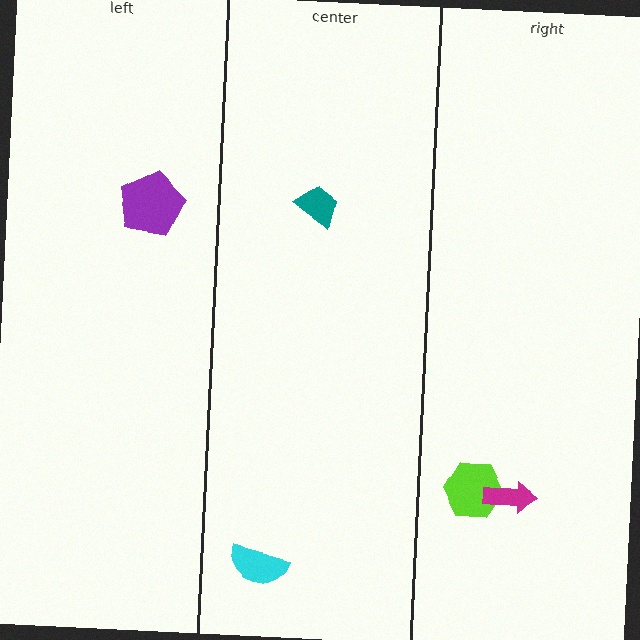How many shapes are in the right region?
2.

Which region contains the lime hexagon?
The right region.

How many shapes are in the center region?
2.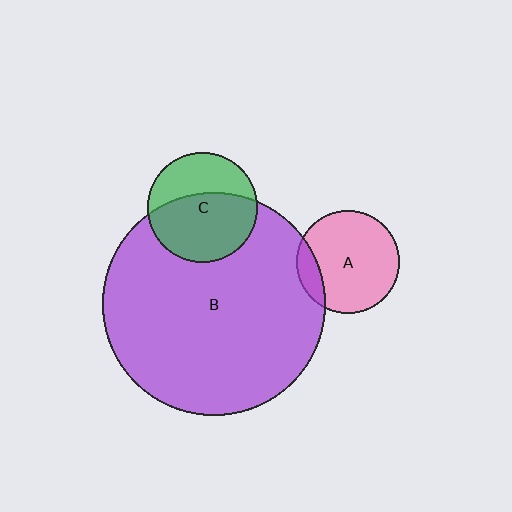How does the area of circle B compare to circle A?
Approximately 4.7 times.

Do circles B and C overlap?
Yes.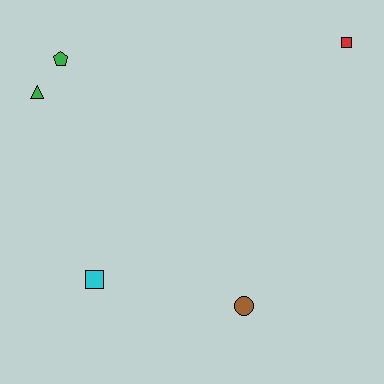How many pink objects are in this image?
There are no pink objects.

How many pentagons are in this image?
There is 1 pentagon.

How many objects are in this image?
There are 5 objects.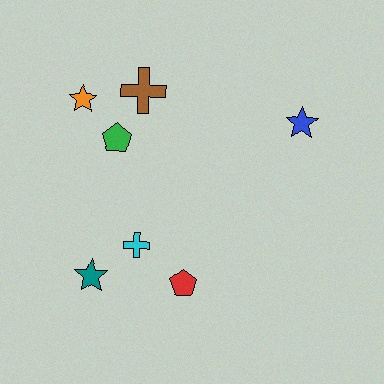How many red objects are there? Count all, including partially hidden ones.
There is 1 red object.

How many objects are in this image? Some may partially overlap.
There are 7 objects.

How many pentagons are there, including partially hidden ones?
There are 2 pentagons.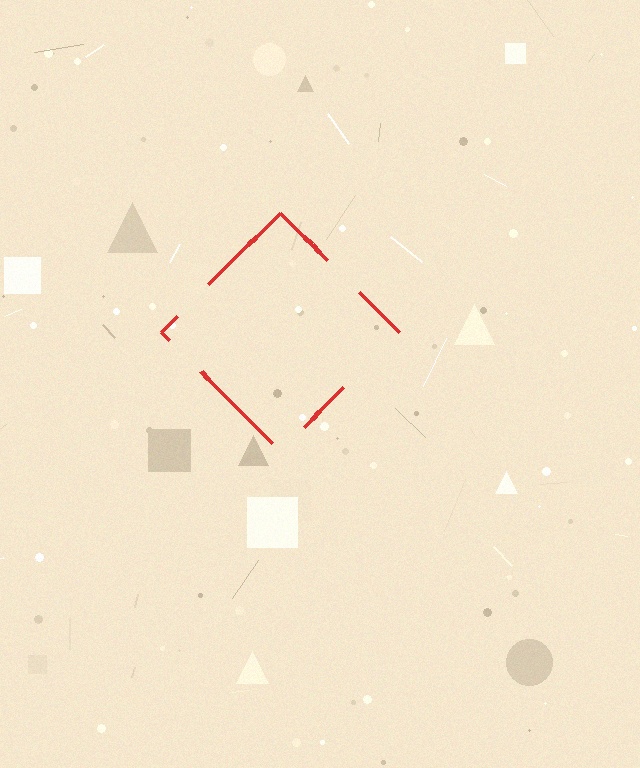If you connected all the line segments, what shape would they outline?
They would outline a diamond.